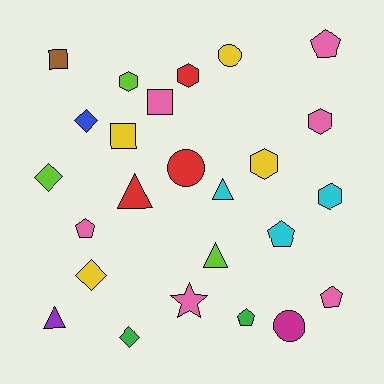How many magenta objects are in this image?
There is 1 magenta object.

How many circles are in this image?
There are 3 circles.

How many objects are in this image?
There are 25 objects.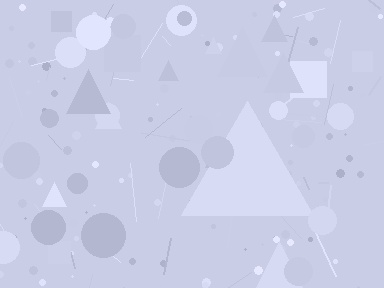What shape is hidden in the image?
A triangle is hidden in the image.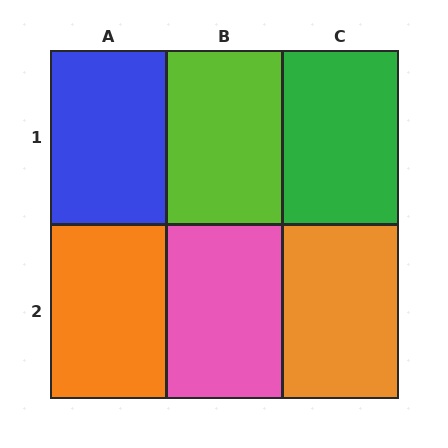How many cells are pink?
1 cell is pink.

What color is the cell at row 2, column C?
Orange.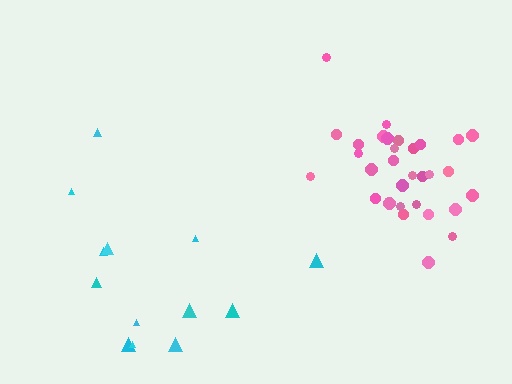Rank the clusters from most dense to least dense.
pink, cyan.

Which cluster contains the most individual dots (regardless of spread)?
Pink (32).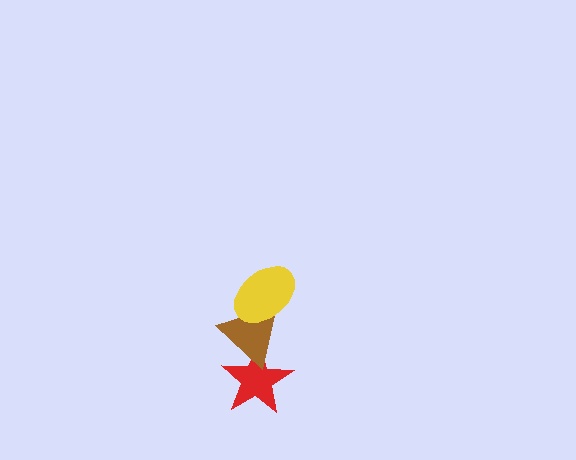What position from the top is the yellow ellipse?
The yellow ellipse is 1st from the top.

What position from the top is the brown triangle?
The brown triangle is 2nd from the top.